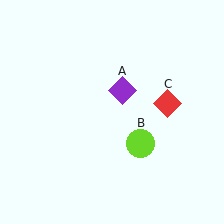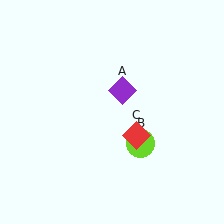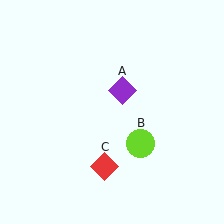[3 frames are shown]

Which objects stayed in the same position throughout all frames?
Purple diamond (object A) and lime circle (object B) remained stationary.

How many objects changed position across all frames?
1 object changed position: red diamond (object C).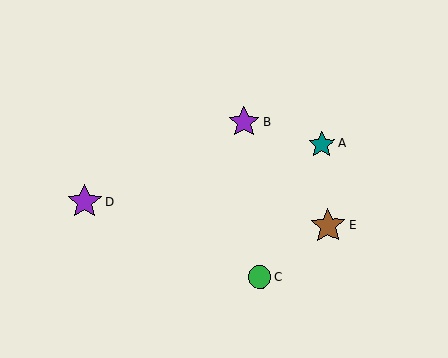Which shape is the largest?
The brown star (labeled E) is the largest.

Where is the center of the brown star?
The center of the brown star is at (328, 226).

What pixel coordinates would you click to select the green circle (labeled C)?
Click at (260, 277) to select the green circle C.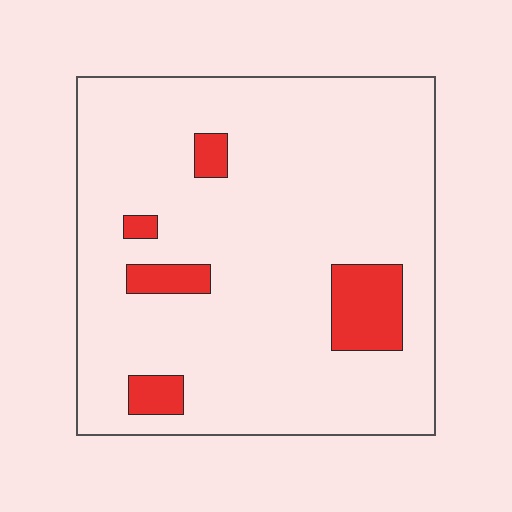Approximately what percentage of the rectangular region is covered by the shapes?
Approximately 10%.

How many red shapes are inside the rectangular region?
5.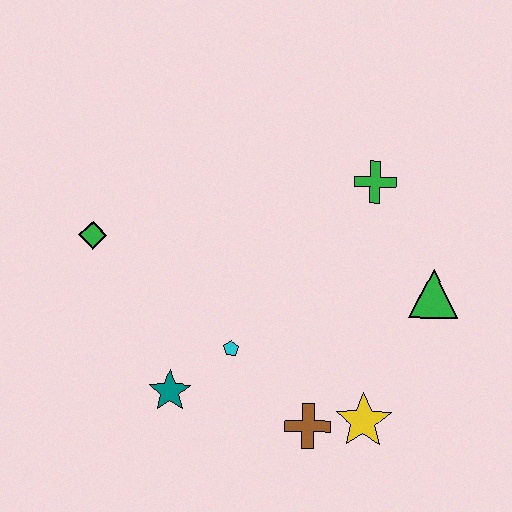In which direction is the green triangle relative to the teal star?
The green triangle is to the right of the teal star.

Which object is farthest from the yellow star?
The green diamond is farthest from the yellow star.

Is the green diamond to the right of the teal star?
No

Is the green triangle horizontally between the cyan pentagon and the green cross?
No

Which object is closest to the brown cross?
The yellow star is closest to the brown cross.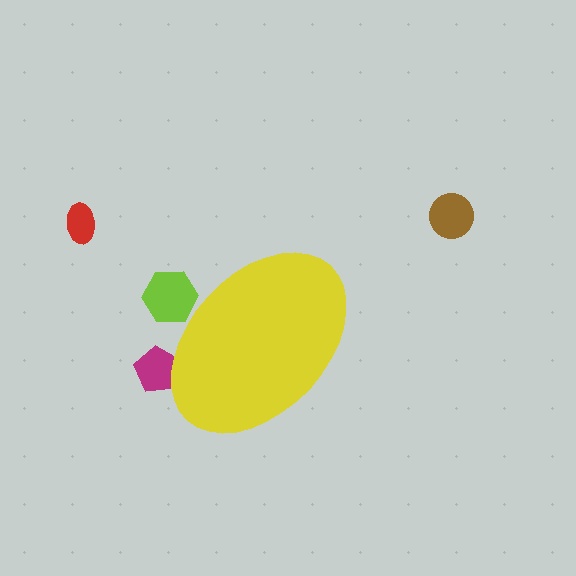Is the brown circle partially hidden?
No, the brown circle is fully visible.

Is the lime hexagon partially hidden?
Yes, the lime hexagon is partially hidden behind the yellow ellipse.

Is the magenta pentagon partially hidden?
Yes, the magenta pentagon is partially hidden behind the yellow ellipse.